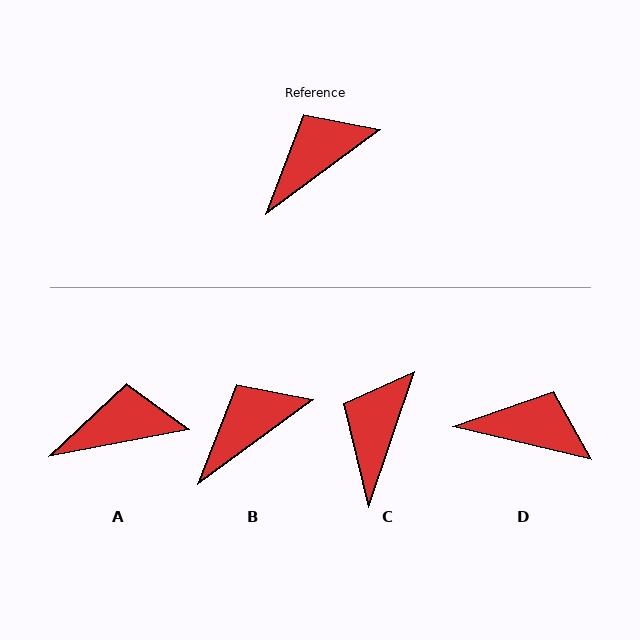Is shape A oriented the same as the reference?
No, it is off by about 25 degrees.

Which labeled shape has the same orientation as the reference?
B.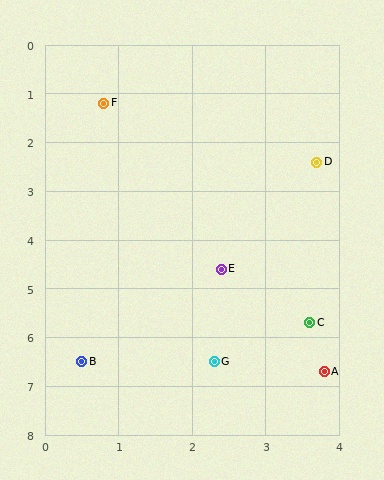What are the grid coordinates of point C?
Point C is at approximately (3.6, 5.7).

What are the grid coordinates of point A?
Point A is at approximately (3.8, 6.7).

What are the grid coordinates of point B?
Point B is at approximately (0.5, 6.5).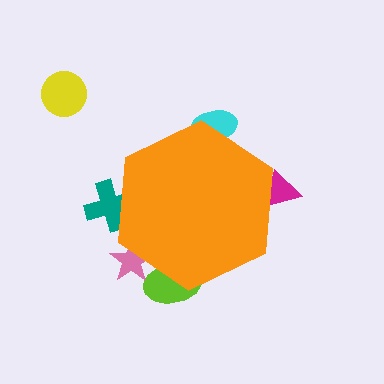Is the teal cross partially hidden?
Yes, the teal cross is partially hidden behind the orange hexagon.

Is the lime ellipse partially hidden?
Yes, the lime ellipse is partially hidden behind the orange hexagon.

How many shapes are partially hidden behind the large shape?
5 shapes are partially hidden.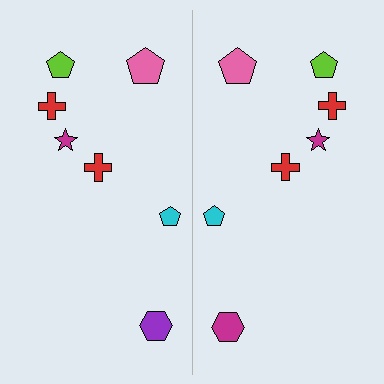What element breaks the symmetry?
The magenta hexagon on the right side breaks the symmetry — its mirror counterpart is purple.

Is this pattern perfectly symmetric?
No, the pattern is not perfectly symmetric. The magenta hexagon on the right side breaks the symmetry — its mirror counterpart is purple.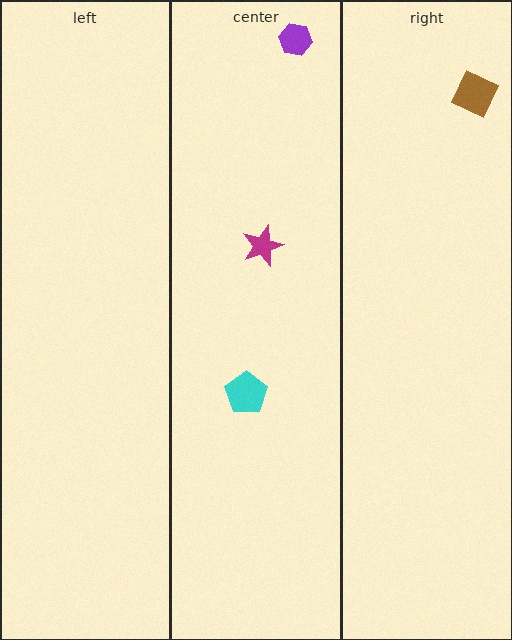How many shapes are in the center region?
3.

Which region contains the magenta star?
The center region.